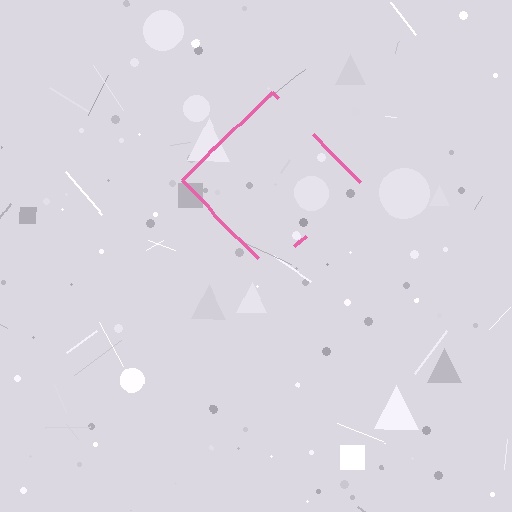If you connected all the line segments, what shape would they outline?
They would outline a diamond.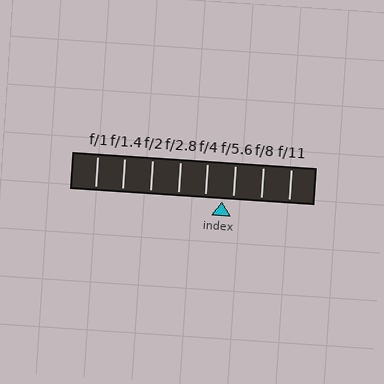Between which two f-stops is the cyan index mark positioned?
The index mark is between f/4 and f/5.6.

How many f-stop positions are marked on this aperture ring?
There are 8 f-stop positions marked.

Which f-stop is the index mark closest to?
The index mark is closest to f/5.6.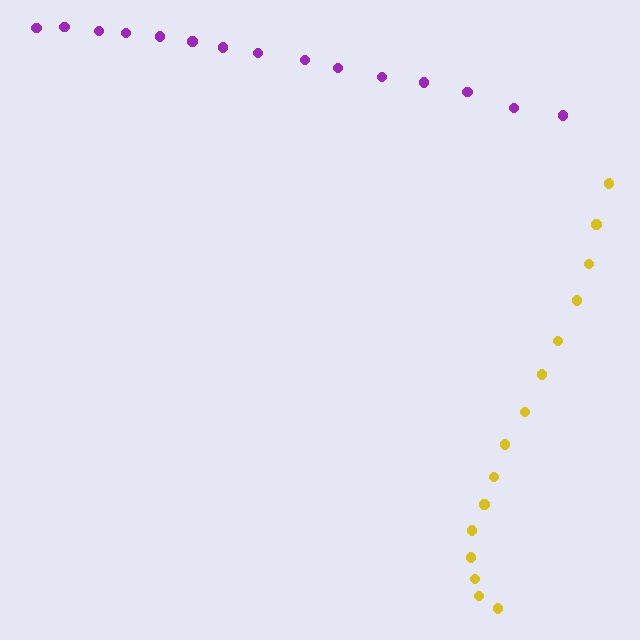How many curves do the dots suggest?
There are 2 distinct paths.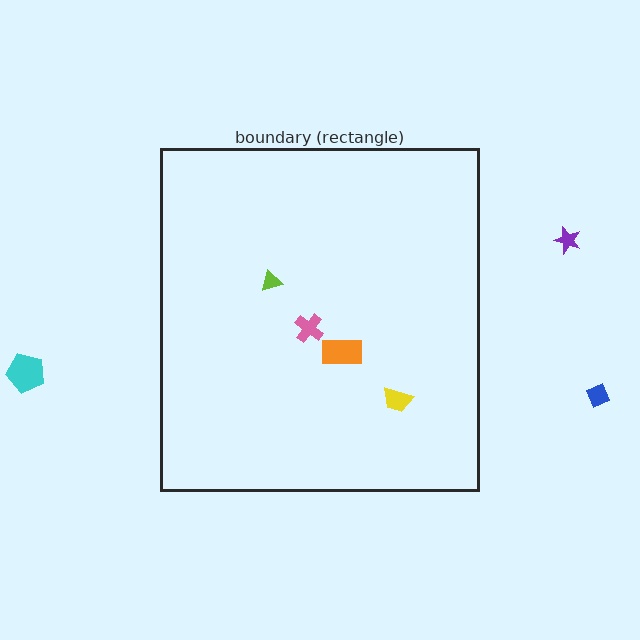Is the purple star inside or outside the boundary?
Outside.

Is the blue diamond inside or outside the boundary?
Outside.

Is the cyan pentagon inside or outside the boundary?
Outside.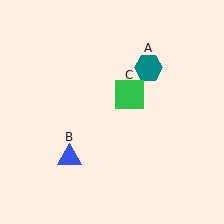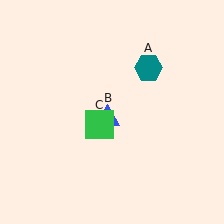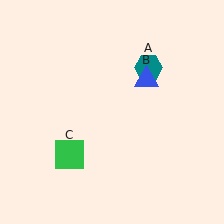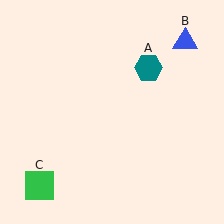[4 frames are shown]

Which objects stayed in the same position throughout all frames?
Teal hexagon (object A) remained stationary.